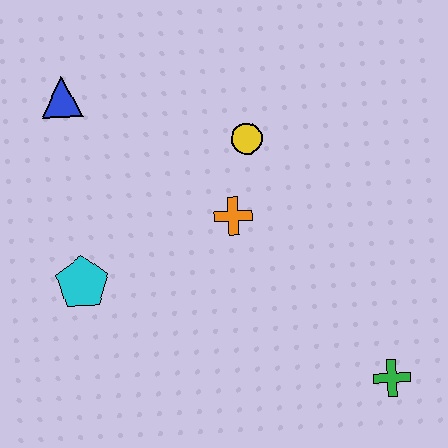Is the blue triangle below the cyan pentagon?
No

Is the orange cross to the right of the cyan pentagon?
Yes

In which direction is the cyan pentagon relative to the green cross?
The cyan pentagon is to the left of the green cross.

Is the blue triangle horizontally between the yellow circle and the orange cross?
No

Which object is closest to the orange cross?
The yellow circle is closest to the orange cross.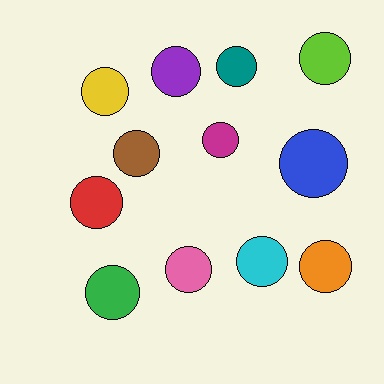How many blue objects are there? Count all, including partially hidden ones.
There is 1 blue object.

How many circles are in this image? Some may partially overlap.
There are 12 circles.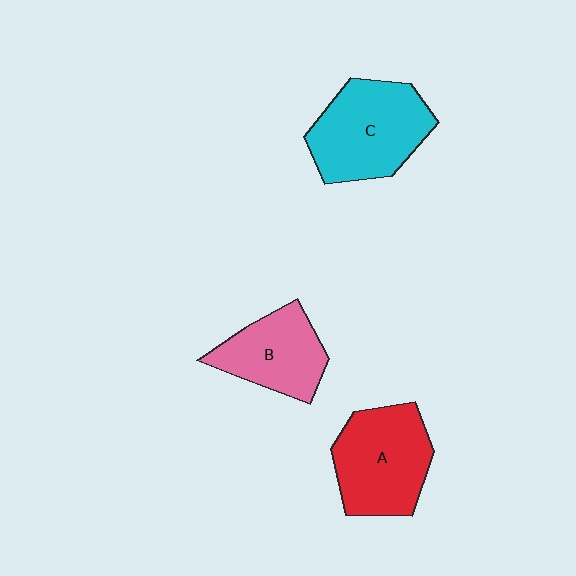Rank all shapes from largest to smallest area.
From largest to smallest: C (cyan), A (red), B (pink).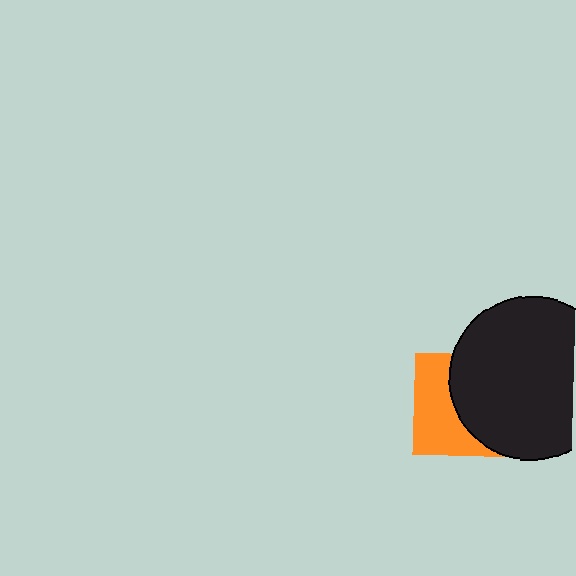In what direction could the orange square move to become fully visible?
The orange square could move left. That would shift it out from behind the black circle entirely.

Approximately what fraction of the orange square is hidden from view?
Roughly 54% of the orange square is hidden behind the black circle.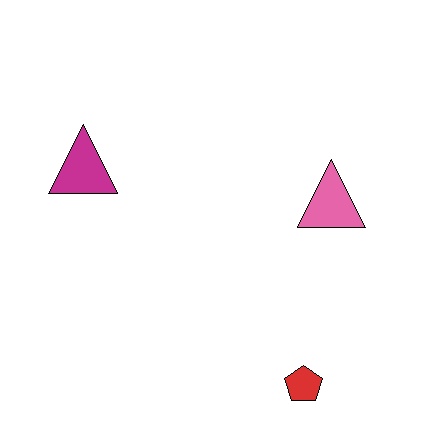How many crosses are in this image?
There are no crosses.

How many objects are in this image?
There are 3 objects.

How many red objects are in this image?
There is 1 red object.